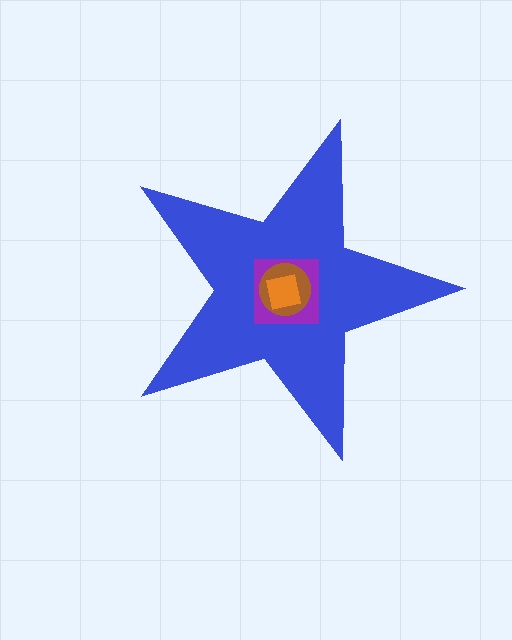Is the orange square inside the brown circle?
Yes.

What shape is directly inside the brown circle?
The orange square.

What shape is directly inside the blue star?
The purple square.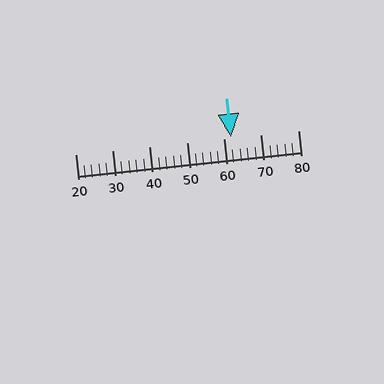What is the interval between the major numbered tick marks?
The major tick marks are spaced 10 units apart.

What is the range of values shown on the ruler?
The ruler shows values from 20 to 80.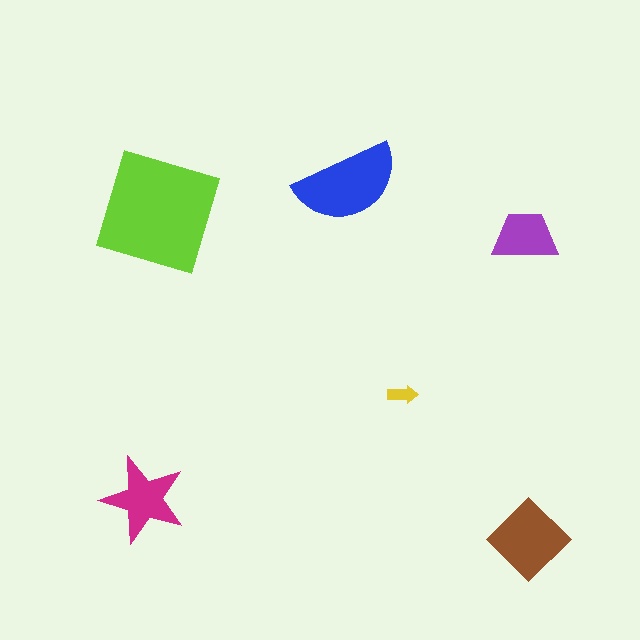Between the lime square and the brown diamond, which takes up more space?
The lime square.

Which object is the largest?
The lime square.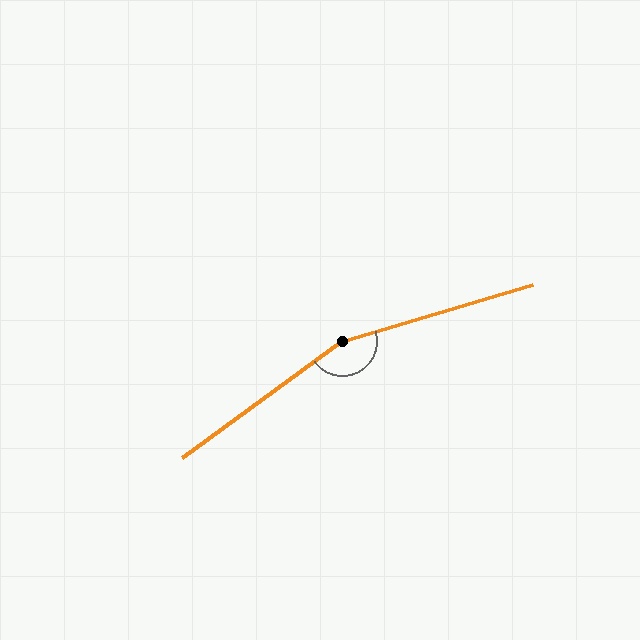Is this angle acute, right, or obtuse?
It is obtuse.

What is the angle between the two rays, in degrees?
Approximately 160 degrees.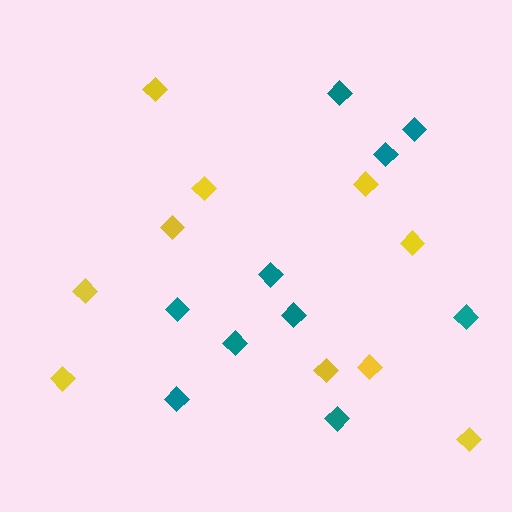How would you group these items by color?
There are 2 groups: one group of yellow diamonds (10) and one group of teal diamonds (10).